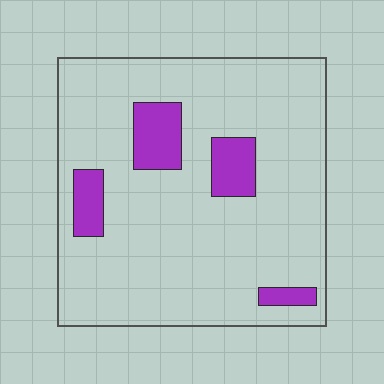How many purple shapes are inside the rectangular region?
4.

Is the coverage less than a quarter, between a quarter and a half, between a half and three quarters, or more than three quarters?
Less than a quarter.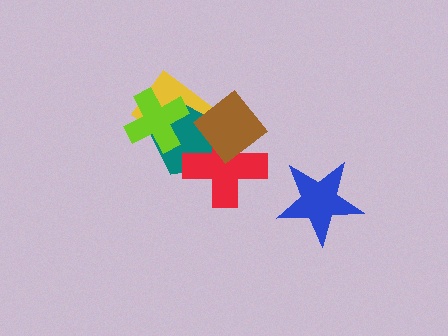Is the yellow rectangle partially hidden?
Yes, it is partially covered by another shape.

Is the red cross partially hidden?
Yes, it is partially covered by another shape.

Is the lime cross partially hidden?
No, no other shape covers it.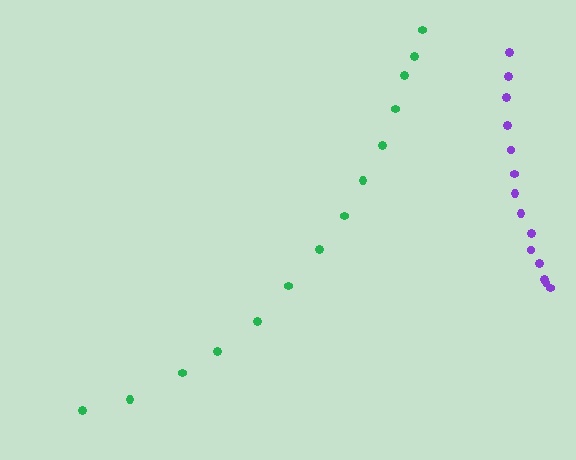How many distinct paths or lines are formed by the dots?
There are 2 distinct paths.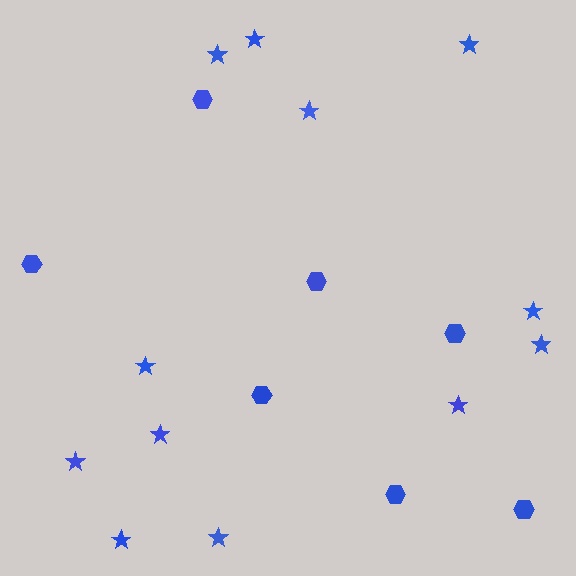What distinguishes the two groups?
There are 2 groups: one group of stars (12) and one group of hexagons (7).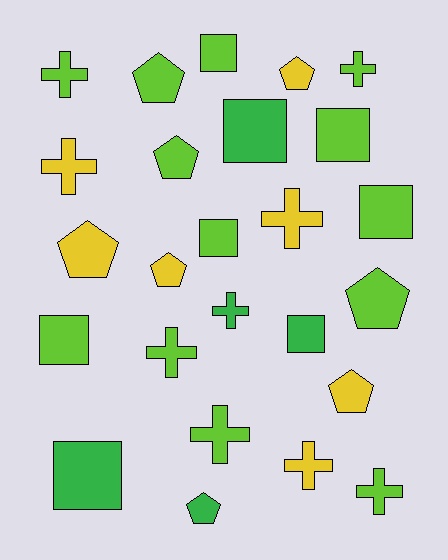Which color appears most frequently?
Lime, with 13 objects.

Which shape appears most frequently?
Cross, with 9 objects.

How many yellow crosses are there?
There are 3 yellow crosses.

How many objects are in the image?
There are 25 objects.